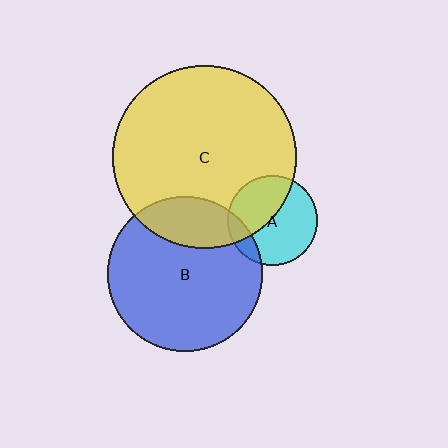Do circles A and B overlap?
Yes.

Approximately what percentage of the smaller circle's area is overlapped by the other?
Approximately 15%.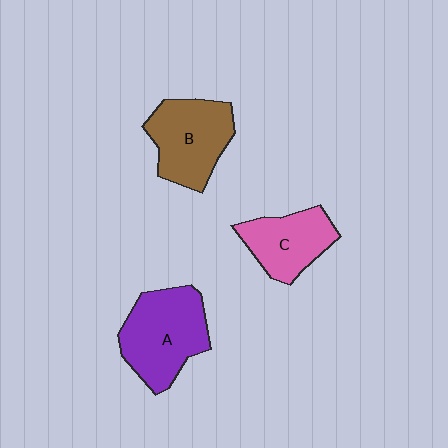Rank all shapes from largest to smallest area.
From largest to smallest: A (purple), B (brown), C (pink).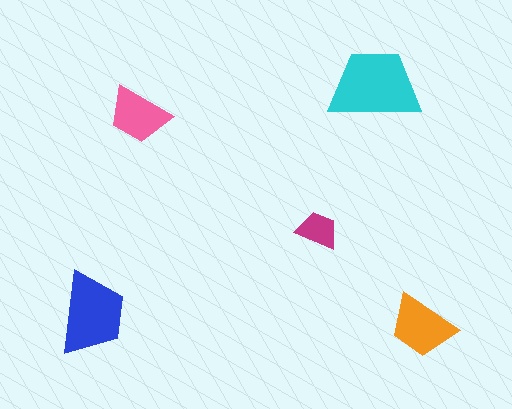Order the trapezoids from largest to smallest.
the cyan one, the blue one, the orange one, the pink one, the magenta one.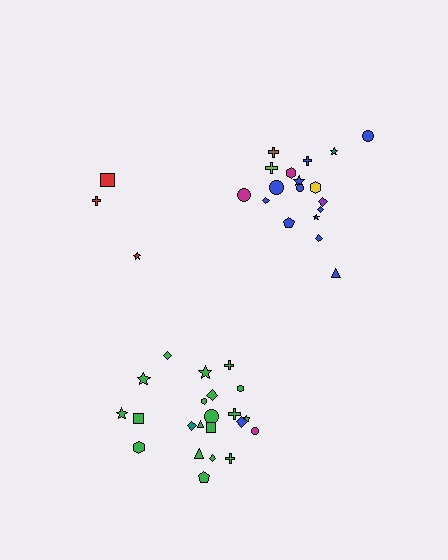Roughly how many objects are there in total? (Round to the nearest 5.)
Roughly 45 objects in total.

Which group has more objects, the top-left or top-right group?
The top-right group.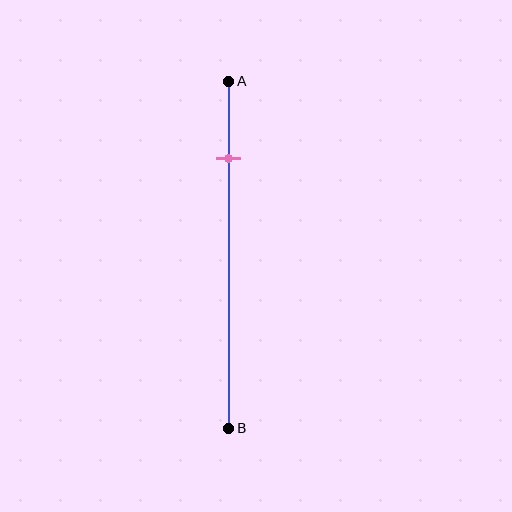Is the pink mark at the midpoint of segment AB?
No, the mark is at about 20% from A, not at the 50% midpoint.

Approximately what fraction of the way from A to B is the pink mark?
The pink mark is approximately 20% of the way from A to B.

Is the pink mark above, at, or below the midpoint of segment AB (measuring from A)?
The pink mark is above the midpoint of segment AB.